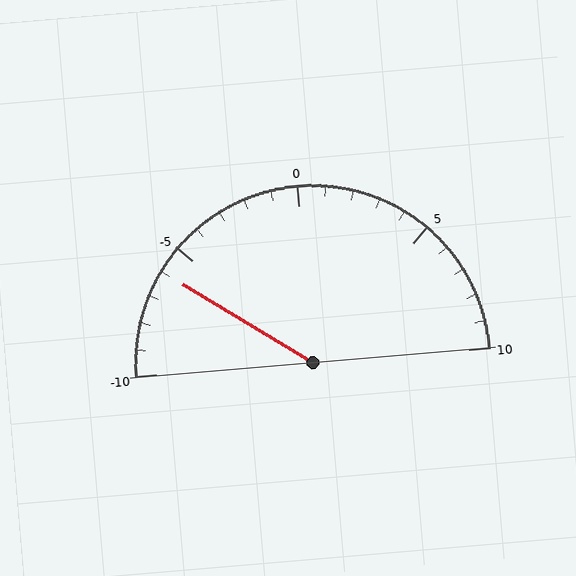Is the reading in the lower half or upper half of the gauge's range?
The reading is in the lower half of the range (-10 to 10).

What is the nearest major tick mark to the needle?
The nearest major tick mark is -5.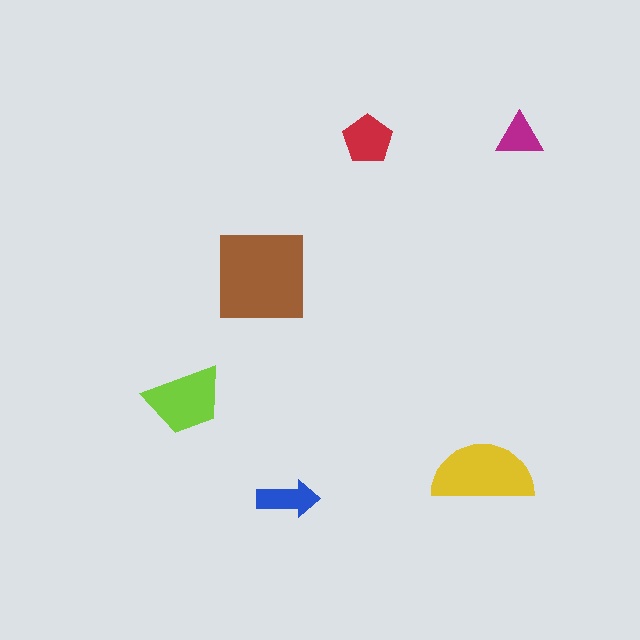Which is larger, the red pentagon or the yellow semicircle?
The yellow semicircle.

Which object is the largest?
The brown square.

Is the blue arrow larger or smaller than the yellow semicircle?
Smaller.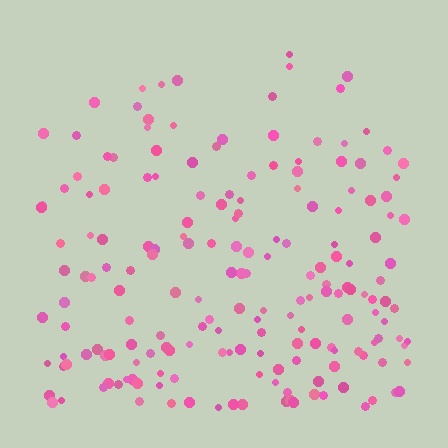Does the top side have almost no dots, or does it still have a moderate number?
Still a moderate number, just noticeably fewer than the bottom.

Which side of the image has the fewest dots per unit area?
The top.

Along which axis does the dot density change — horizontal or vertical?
Vertical.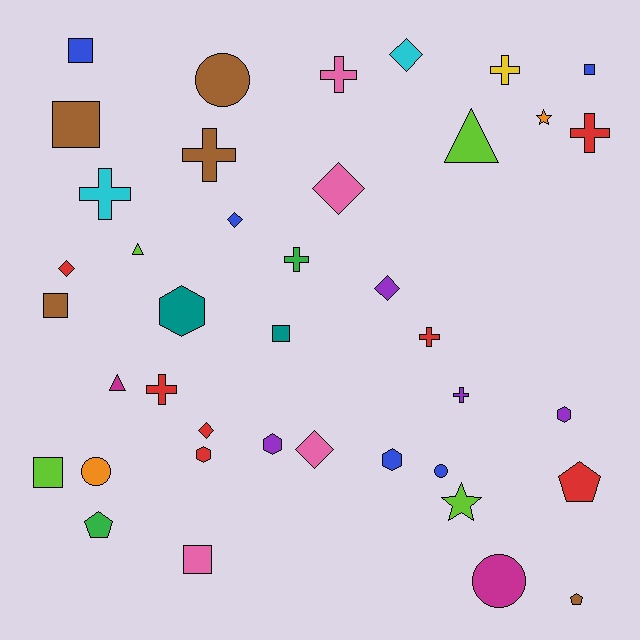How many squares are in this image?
There are 7 squares.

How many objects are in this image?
There are 40 objects.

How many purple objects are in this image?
There are 4 purple objects.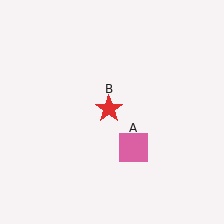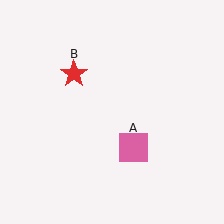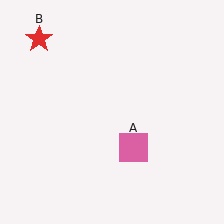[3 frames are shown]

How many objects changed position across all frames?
1 object changed position: red star (object B).